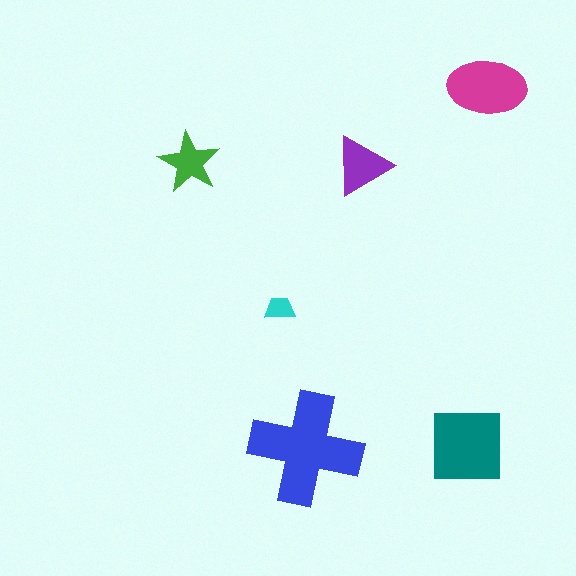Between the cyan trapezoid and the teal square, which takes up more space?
The teal square.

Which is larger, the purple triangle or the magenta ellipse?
The magenta ellipse.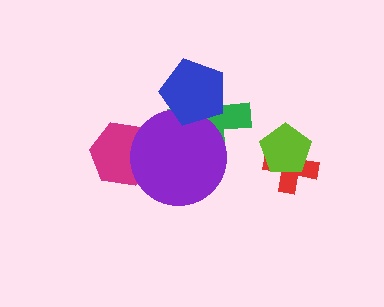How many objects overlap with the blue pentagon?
2 objects overlap with the blue pentagon.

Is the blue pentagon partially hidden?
No, no other shape covers it.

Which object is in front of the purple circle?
The blue pentagon is in front of the purple circle.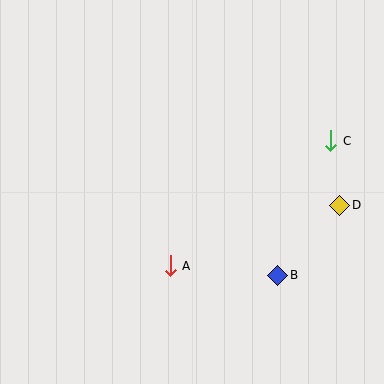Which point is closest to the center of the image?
Point A at (170, 266) is closest to the center.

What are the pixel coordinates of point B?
Point B is at (278, 275).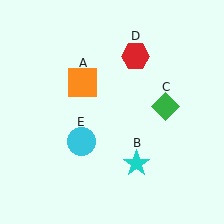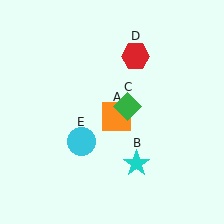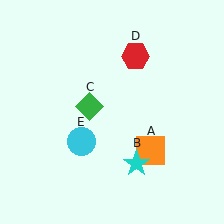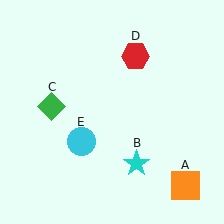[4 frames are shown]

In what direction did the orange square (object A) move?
The orange square (object A) moved down and to the right.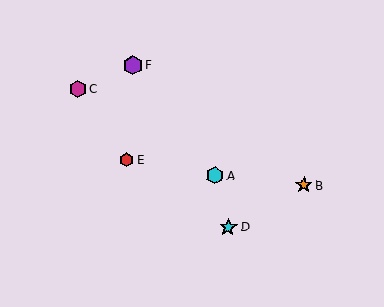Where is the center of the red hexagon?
The center of the red hexagon is at (127, 159).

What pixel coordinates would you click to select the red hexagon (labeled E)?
Click at (127, 159) to select the red hexagon E.